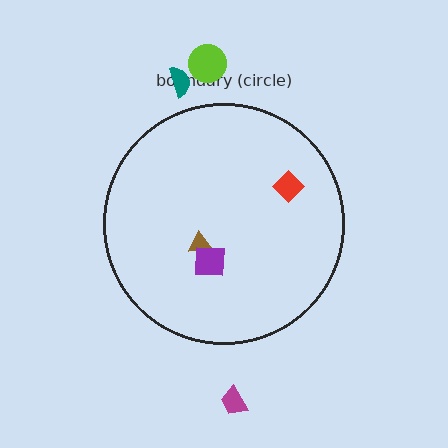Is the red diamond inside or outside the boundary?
Inside.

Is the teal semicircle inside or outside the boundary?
Outside.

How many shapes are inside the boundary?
3 inside, 3 outside.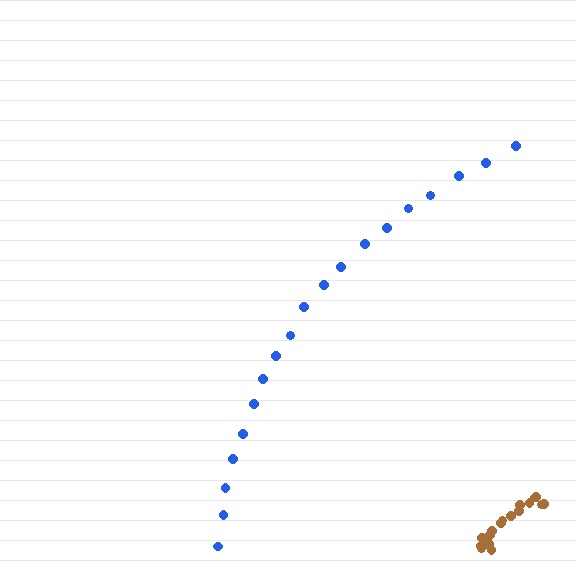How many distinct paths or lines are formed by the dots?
There are 2 distinct paths.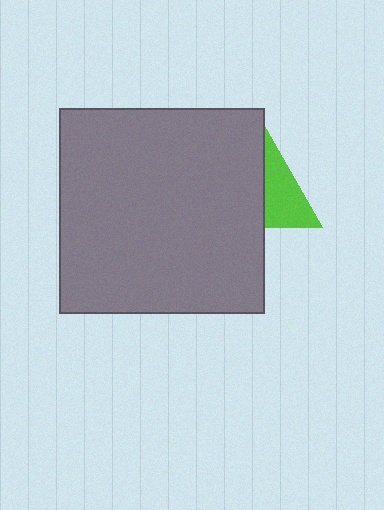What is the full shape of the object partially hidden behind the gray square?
The partially hidden object is a lime triangle.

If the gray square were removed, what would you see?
You would see the complete lime triangle.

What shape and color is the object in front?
The object in front is a gray square.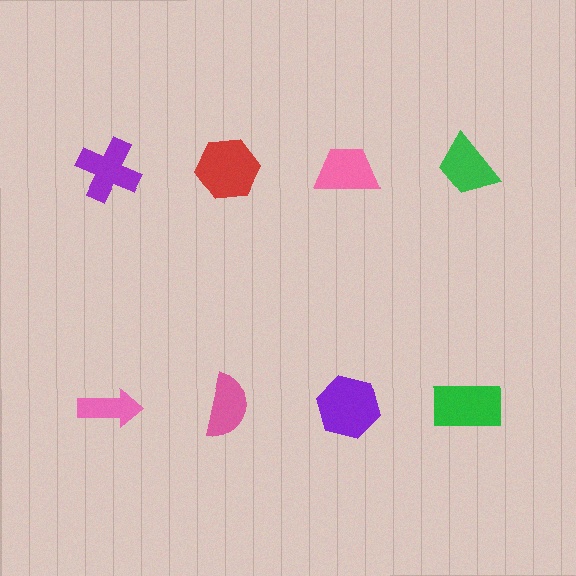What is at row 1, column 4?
A green trapezoid.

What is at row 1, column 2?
A red hexagon.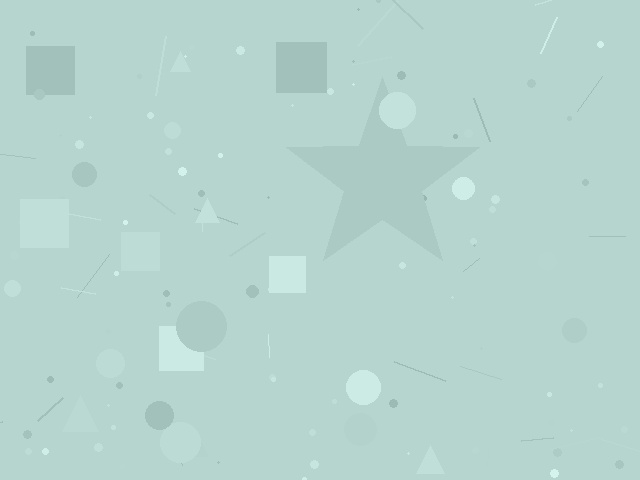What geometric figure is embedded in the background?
A star is embedded in the background.